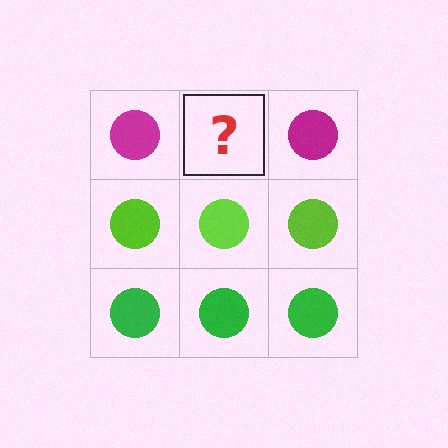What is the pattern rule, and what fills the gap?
The rule is that each row has a consistent color. The gap should be filled with a magenta circle.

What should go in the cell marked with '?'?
The missing cell should contain a magenta circle.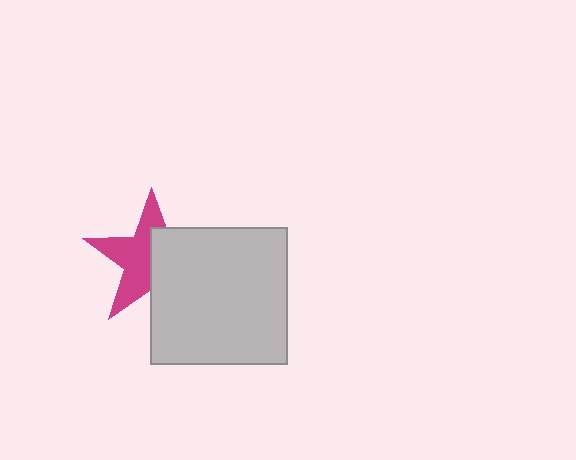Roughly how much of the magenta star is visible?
About half of it is visible (roughly 52%).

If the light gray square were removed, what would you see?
You would see the complete magenta star.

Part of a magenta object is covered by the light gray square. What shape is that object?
It is a star.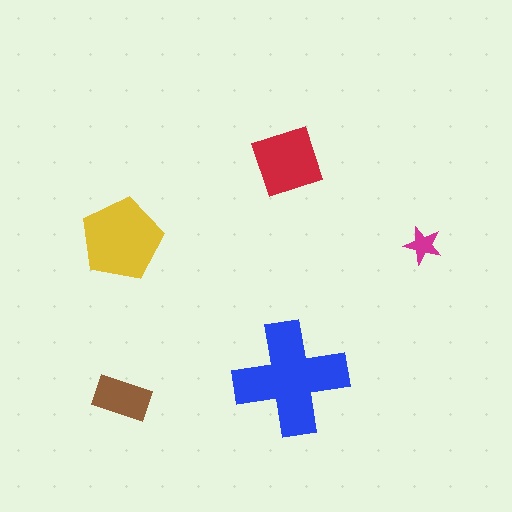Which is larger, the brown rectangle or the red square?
The red square.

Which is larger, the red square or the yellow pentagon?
The yellow pentagon.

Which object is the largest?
The blue cross.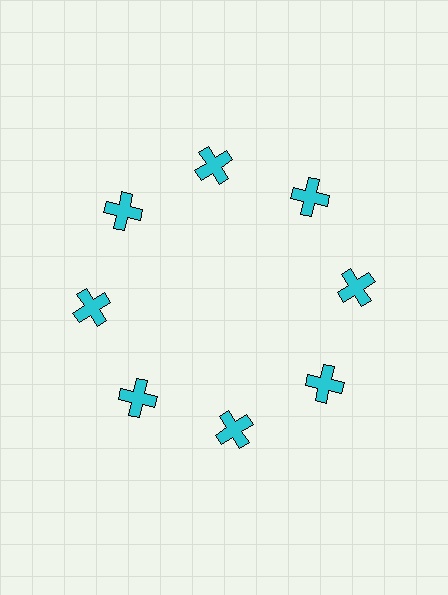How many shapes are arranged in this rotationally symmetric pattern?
There are 8 shapes, arranged in 8 groups of 1.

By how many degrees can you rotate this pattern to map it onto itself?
The pattern maps onto itself every 45 degrees of rotation.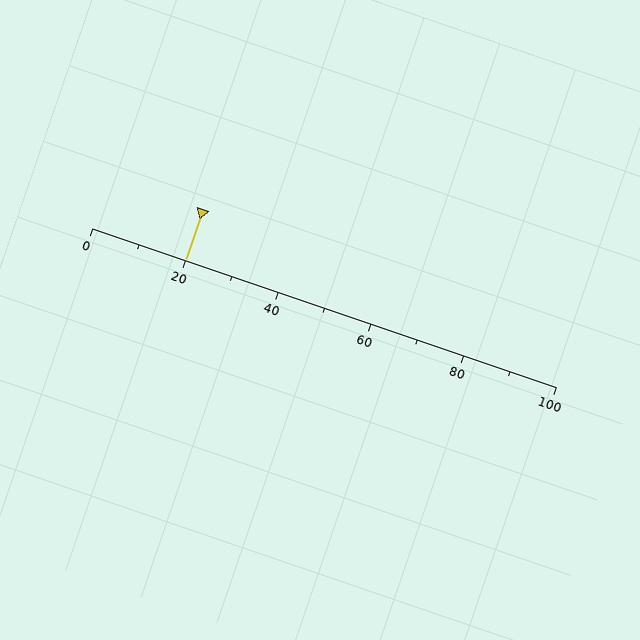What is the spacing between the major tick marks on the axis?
The major ticks are spaced 20 apart.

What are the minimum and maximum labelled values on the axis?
The axis runs from 0 to 100.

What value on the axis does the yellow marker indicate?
The marker indicates approximately 20.